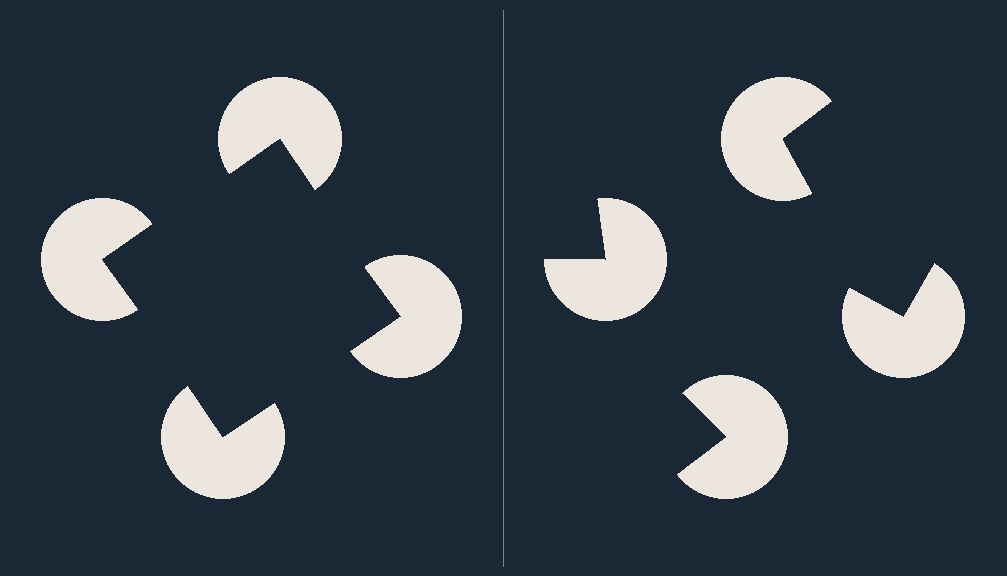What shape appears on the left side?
An illusory square.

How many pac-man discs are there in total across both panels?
8 — 4 on each side.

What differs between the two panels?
The pac-man discs are positioned identically on both sides; only the wedge orientations differ. On the left they align to a square; on the right they are misaligned.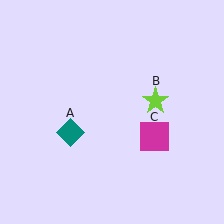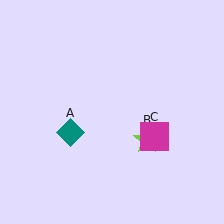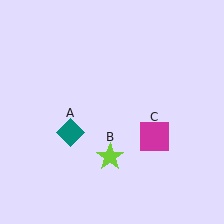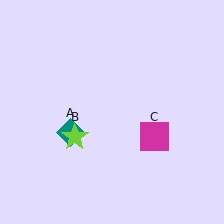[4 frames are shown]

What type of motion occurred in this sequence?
The lime star (object B) rotated clockwise around the center of the scene.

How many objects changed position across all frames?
1 object changed position: lime star (object B).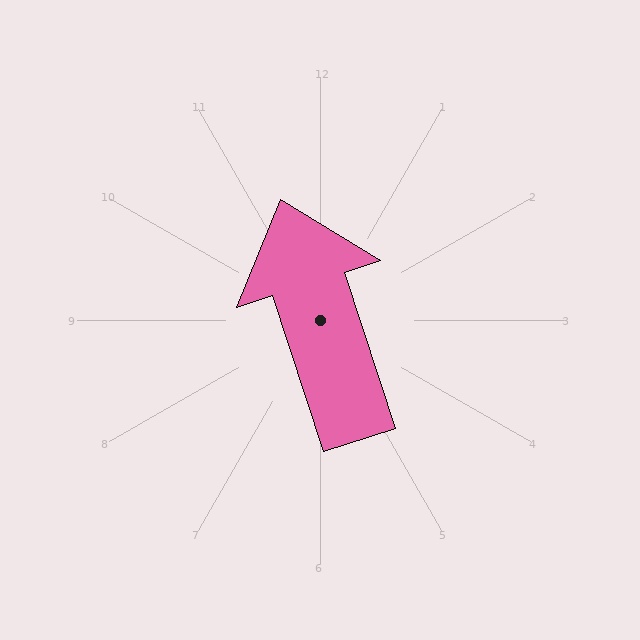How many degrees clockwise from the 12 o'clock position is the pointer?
Approximately 342 degrees.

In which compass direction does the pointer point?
North.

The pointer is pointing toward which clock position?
Roughly 11 o'clock.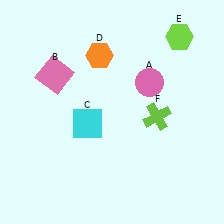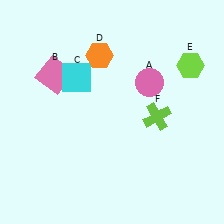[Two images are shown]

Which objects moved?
The objects that moved are: the cyan square (C), the lime hexagon (E).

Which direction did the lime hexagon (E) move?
The lime hexagon (E) moved down.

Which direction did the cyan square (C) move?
The cyan square (C) moved up.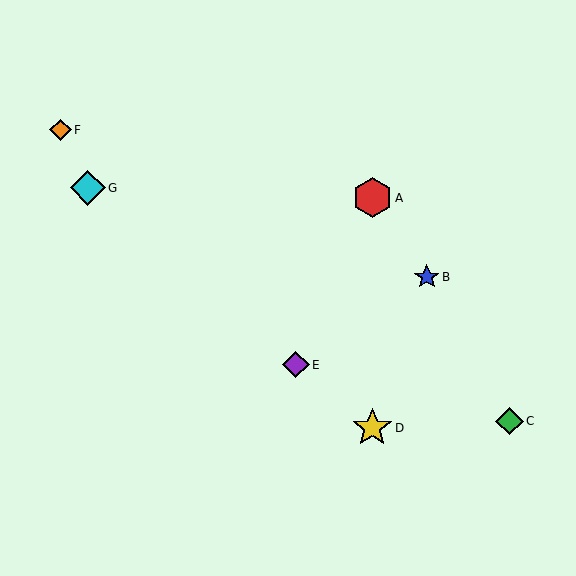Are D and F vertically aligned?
No, D is at x≈372 and F is at x≈60.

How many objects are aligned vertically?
2 objects (A, D) are aligned vertically.